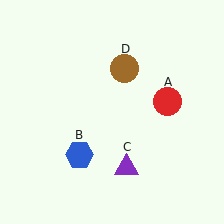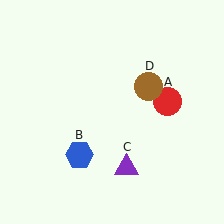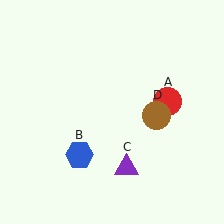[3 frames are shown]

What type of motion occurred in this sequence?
The brown circle (object D) rotated clockwise around the center of the scene.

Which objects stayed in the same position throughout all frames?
Red circle (object A) and blue hexagon (object B) and purple triangle (object C) remained stationary.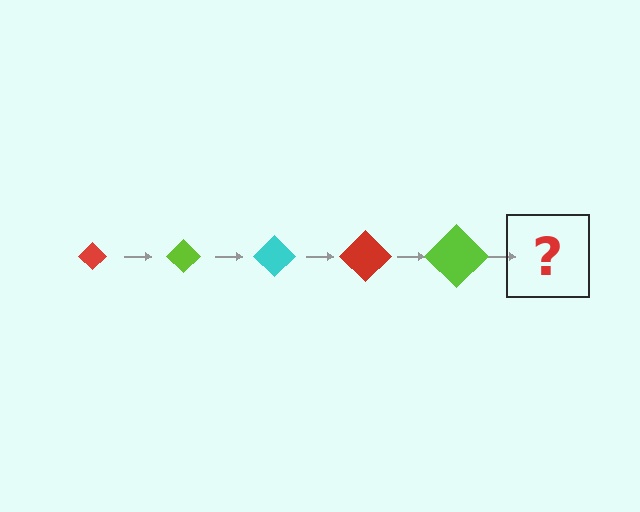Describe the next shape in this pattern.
It should be a cyan diamond, larger than the previous one.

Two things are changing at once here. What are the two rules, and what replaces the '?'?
The two rules are that the diamond grows larger each step and the color cycles through red, lime, and cyan. The '?' should be a cyan diamond, larger than the previous one.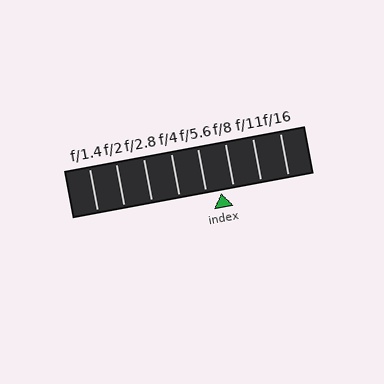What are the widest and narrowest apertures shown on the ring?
The widest aperture shown is f/1.4 and the narrowest is f/16.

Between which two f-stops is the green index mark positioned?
The index mark is between f/5.6 and f/8.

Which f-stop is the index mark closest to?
The index mark is closest to f/8.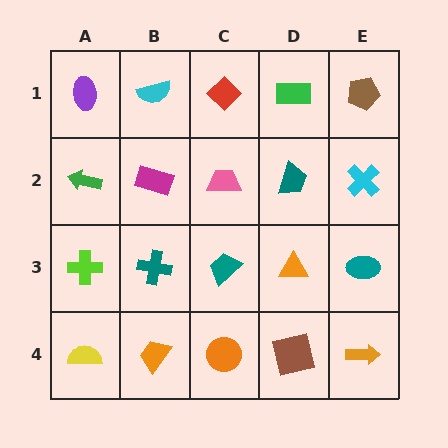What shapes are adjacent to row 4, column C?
A teal trapezoid (row 3, column C), an orange trapezoid (row 4, column B), a brown square (row 4, column D).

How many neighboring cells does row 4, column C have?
3.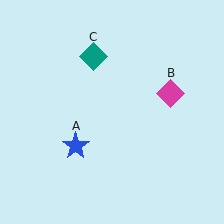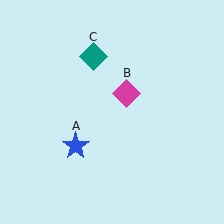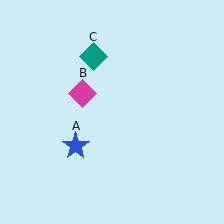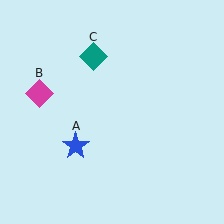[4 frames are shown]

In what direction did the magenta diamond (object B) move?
The magenta diamond (object B) moved left.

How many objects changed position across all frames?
1 object changed position: magenta diamond (object B).